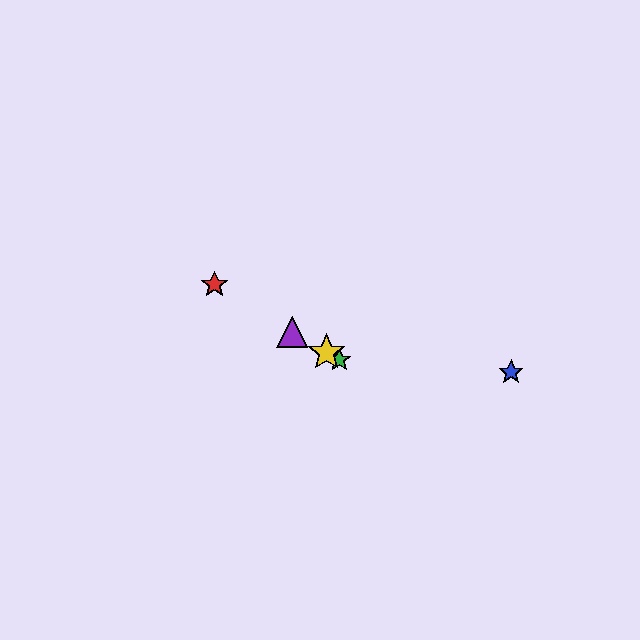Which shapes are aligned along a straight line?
The red star, the green star, the yellow star, the purple triangle are aligned along a straight line.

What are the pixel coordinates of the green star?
The green star is at (339, 360).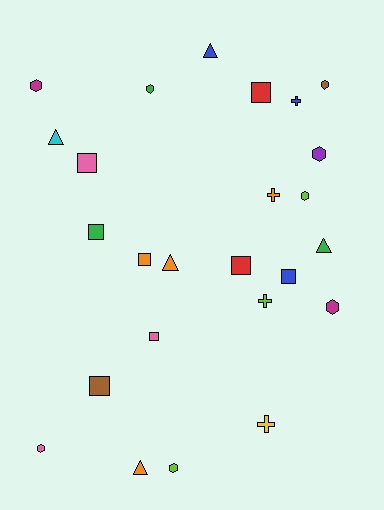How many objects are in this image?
There are 25 objects.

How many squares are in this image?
There are 8 squares.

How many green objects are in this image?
There are 3 green objects.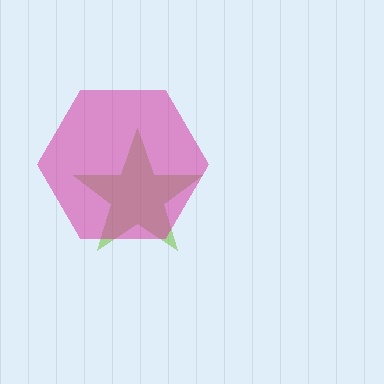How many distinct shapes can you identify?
There are 2 distinct shapes: a lime star, a magenta hexagon.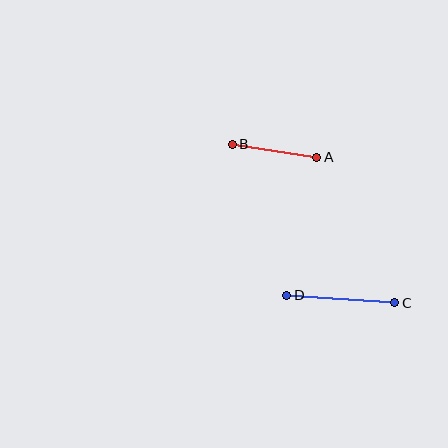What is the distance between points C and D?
The distance is approximately 109 pixels.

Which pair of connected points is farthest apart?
Points C and D are farthest apart.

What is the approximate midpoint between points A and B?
The midpoint is at approximately (274, 151) pixels.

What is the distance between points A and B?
The distance is approximately 85 pixels.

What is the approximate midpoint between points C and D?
The midpoint is at approximately (341, 299) pixels.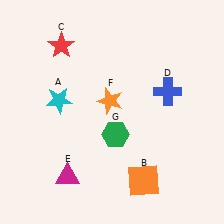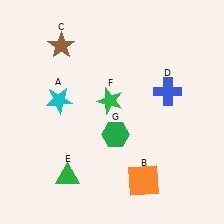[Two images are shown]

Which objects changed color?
C changed from red to brown. E changed from magenta to green. F changed from orange to green.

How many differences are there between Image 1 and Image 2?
There are 3 differences between the two images.